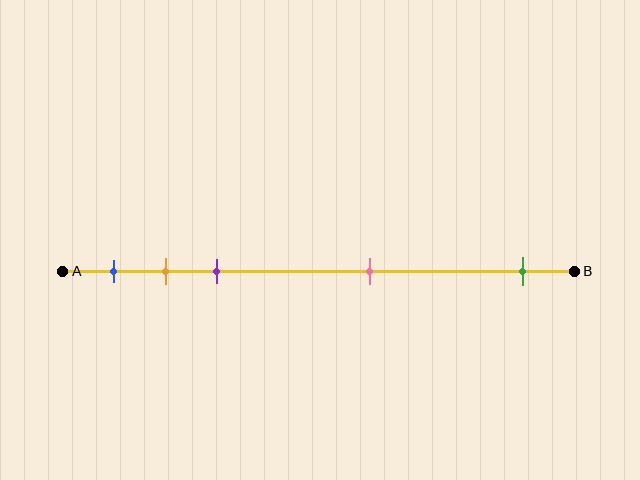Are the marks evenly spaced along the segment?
No, the marks are not evenly spaced.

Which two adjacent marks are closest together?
The orange and purple marks are the closest adjacent pair.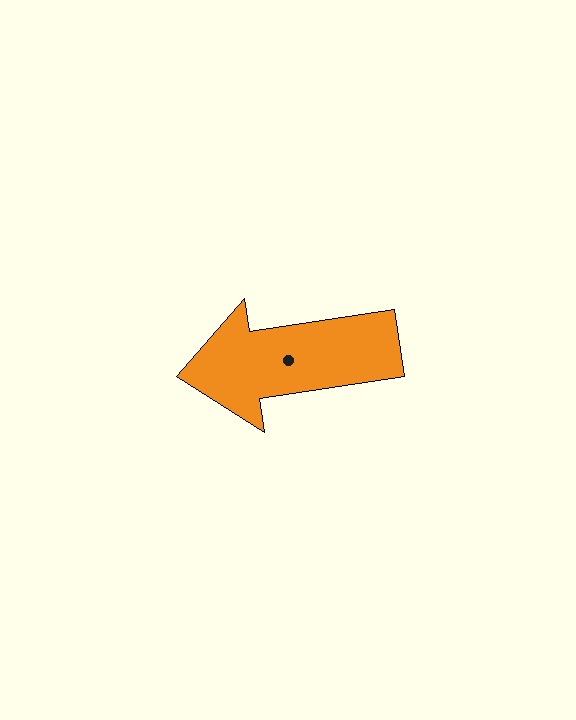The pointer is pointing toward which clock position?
Roughly 9 o'clock.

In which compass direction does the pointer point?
West.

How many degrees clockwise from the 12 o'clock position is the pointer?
Approximately 261 degrees.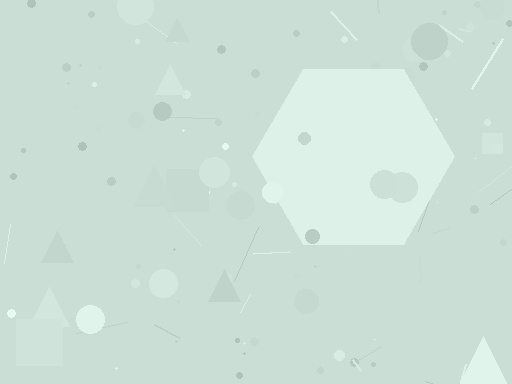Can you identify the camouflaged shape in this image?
The camouflaged shape is a hexagon.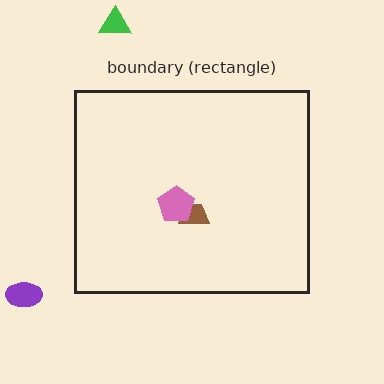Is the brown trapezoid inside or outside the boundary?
Inside.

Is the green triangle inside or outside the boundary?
Outside.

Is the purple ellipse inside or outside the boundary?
Outside.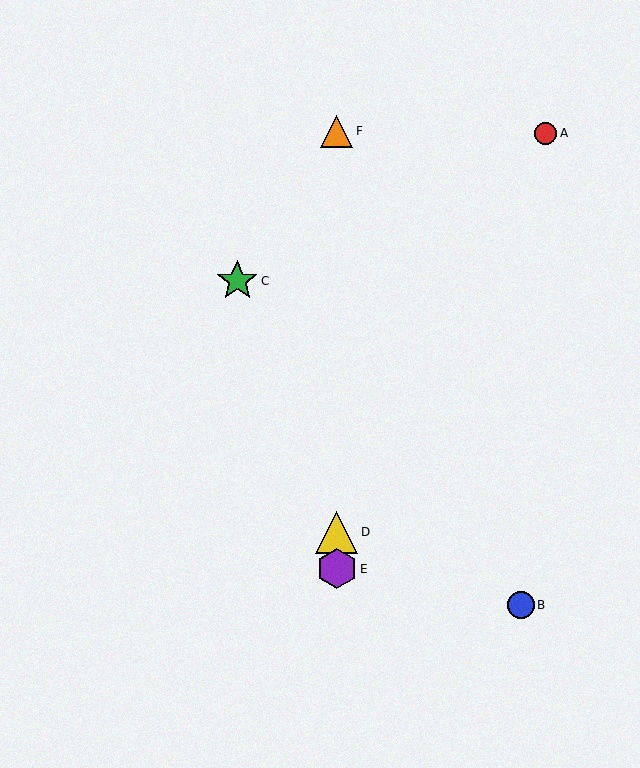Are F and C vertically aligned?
No, F is at x≈337 and C is at x≈237.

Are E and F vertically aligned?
Yes, both are at x≈337.